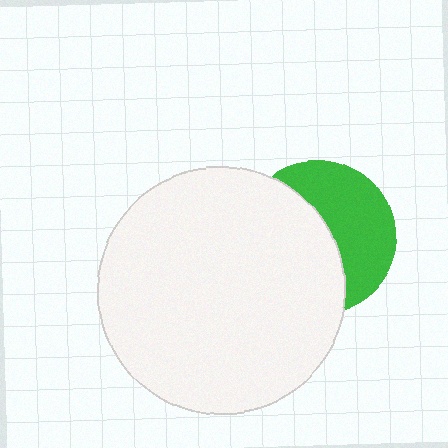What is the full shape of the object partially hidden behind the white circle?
The partially hidden object is a green circle.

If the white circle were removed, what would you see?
You would see the complete green circle.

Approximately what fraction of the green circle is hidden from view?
Roughly 54% of the green circle is hidden behind the white circle.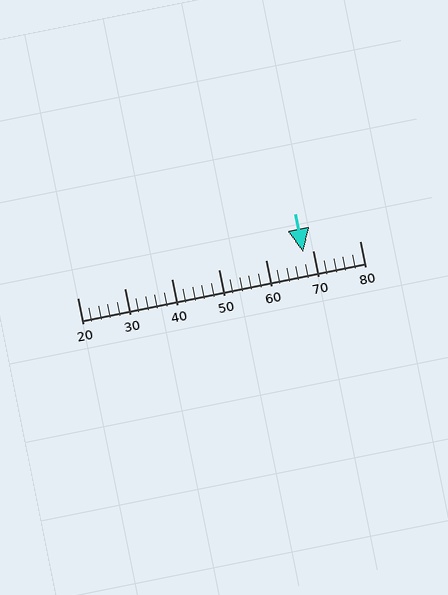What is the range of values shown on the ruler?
The ruler shows values from 20 to 80.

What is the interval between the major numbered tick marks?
The major tick marks are spaced 10 units apart.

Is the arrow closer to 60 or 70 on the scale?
The arrow is closer to 70.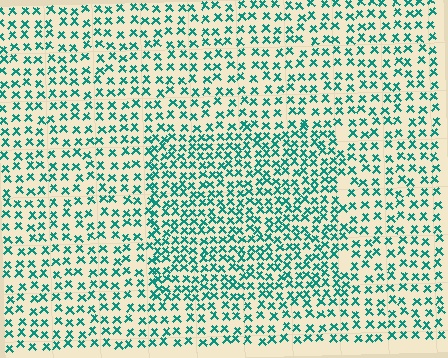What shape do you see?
I see a rectangle.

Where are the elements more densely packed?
The elements are more densely packed inside the rectangle boundary.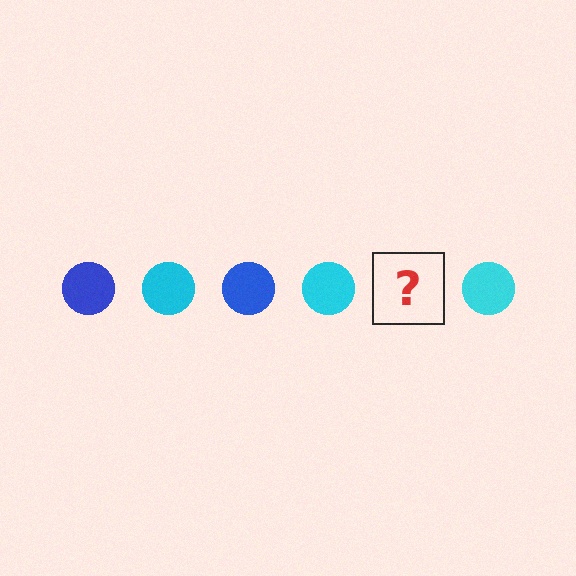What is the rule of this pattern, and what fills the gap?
The rule is that the pattern cycles through blue, cyan circles. The gap should be filled with a blue circle.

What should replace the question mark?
The question mark should be replaced with a blue circle.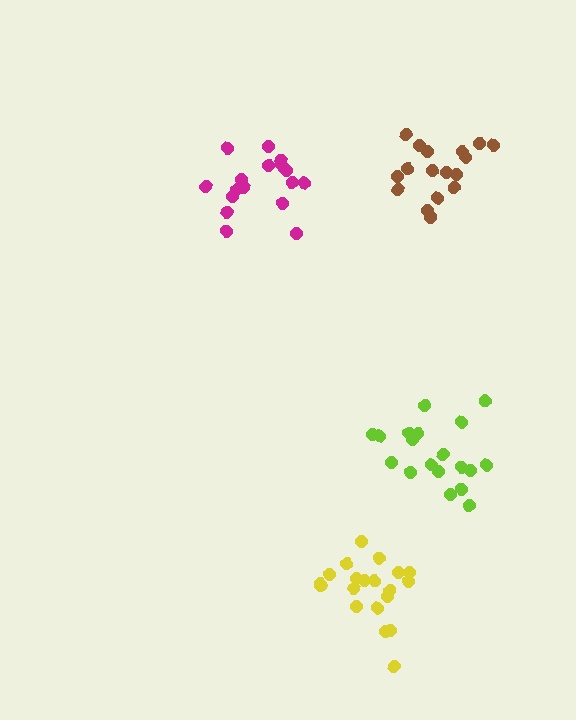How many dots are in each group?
Group 1: 17 dots, Group 2: 17 dots, Group 3: 20 dots, Group 4: 19 dots (73 total).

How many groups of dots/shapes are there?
There are 4 groups.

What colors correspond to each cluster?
The clusters are colored: brown, magenta, yellow, lime.